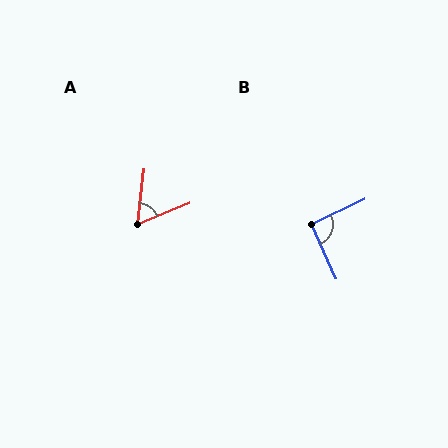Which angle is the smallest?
A, at approximately 61 degrees.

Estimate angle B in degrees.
Approximately 91 degrees.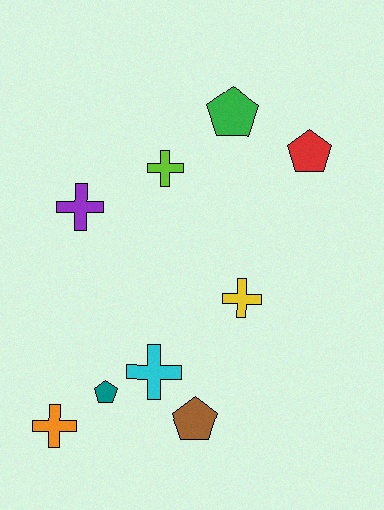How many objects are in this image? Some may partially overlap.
There are 9 objects.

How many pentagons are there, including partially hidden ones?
There are 4 pentagons.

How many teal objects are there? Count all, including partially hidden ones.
There is 1 teal object.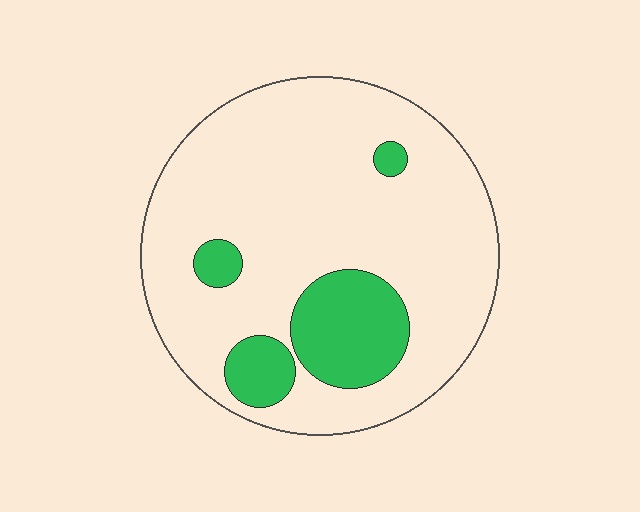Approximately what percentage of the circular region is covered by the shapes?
Approximately 20%.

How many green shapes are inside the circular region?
4.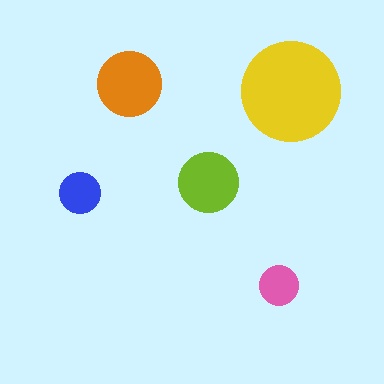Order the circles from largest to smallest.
the yellow one, the orange one, the lime one, the blue one, the pink one.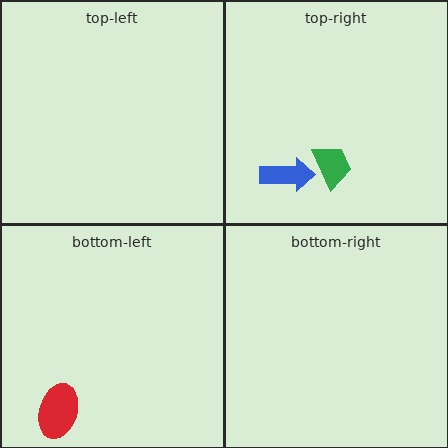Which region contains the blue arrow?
The top-right region.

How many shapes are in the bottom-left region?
1.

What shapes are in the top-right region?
The green trapezoid, the blue arrow.